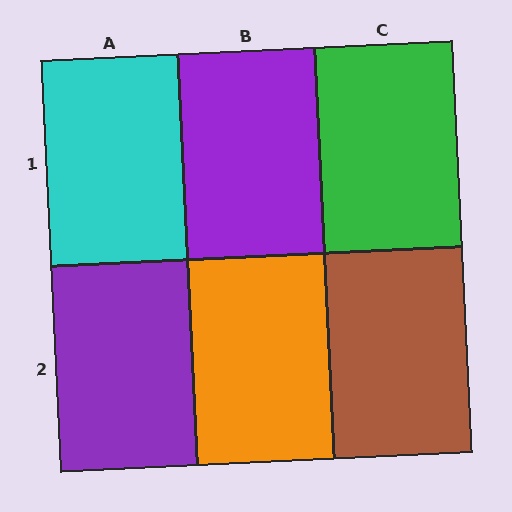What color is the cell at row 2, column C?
Brown.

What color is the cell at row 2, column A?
Purple.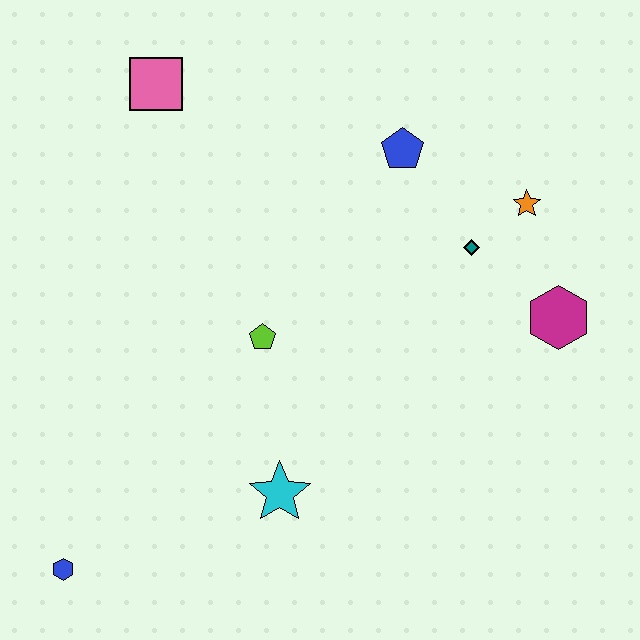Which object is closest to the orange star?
The teal diamond is closest to the orange star.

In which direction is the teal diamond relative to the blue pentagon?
The teal diamond is below the blue pentagon.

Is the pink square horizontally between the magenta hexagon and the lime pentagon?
No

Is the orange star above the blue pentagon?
No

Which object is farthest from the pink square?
The blue hexagon is farthest from the pink square.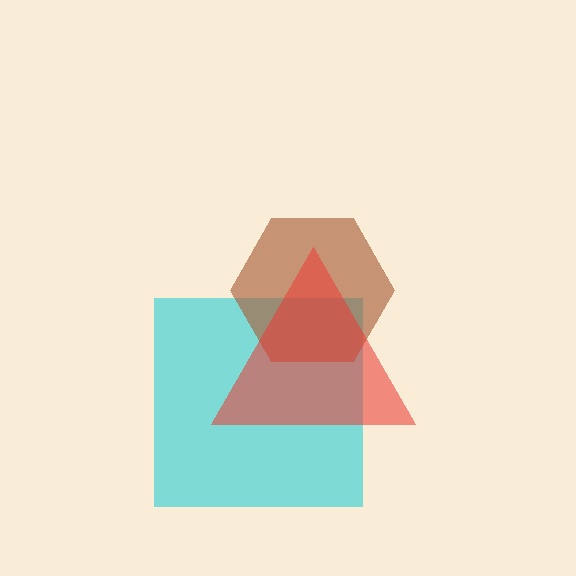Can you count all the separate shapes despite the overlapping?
Yes, there are 3 separate shapes.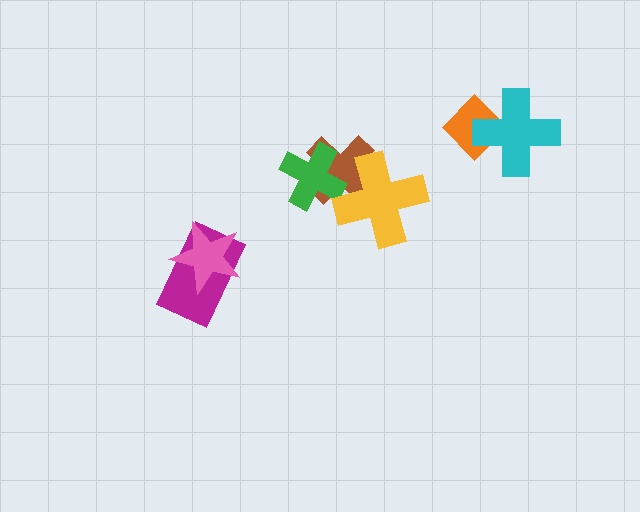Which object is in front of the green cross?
The yellow cross is in front of the green cross.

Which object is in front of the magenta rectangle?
The pink star is in front of the magenta rectangle.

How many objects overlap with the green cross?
2 objects overlap with the green cross.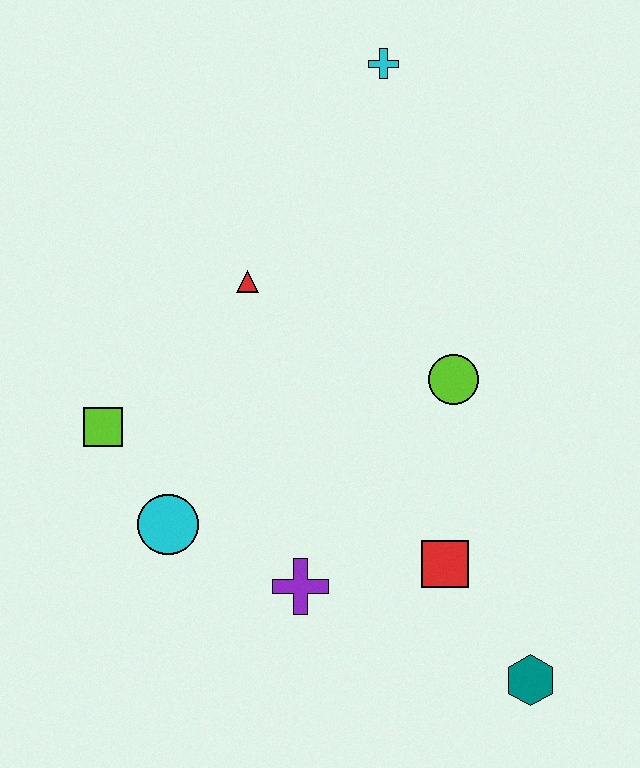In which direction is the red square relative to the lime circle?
The red square is below the lime circle.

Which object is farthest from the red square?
The cyan cross is farthest from the red square.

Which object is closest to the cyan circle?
The lime square is closest to the cyan circle.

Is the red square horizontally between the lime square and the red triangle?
No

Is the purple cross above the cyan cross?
No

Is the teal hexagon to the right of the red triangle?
Yes